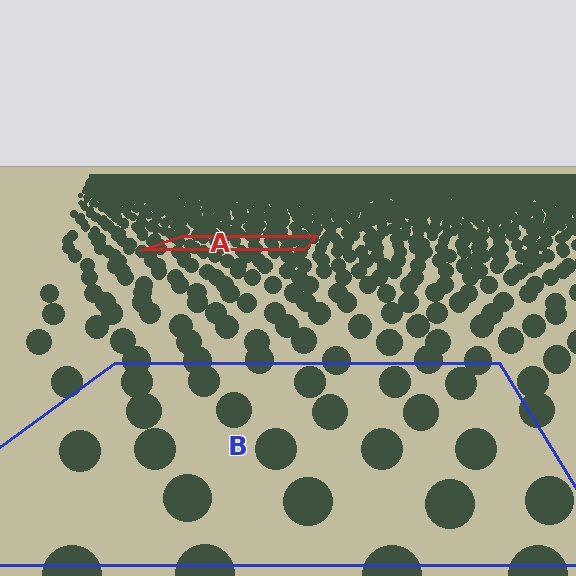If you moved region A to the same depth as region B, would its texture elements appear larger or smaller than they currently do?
They would appear larger. At a closer depth, the same texture elements are projected at a bigger on-screen size.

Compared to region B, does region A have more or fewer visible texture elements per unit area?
Region A has more texture elements per unit area — they are packed more densely because it is farther away.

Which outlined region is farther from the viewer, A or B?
Region A is farther from the viewer — the texture elements inside it appear smaller and more densely packed.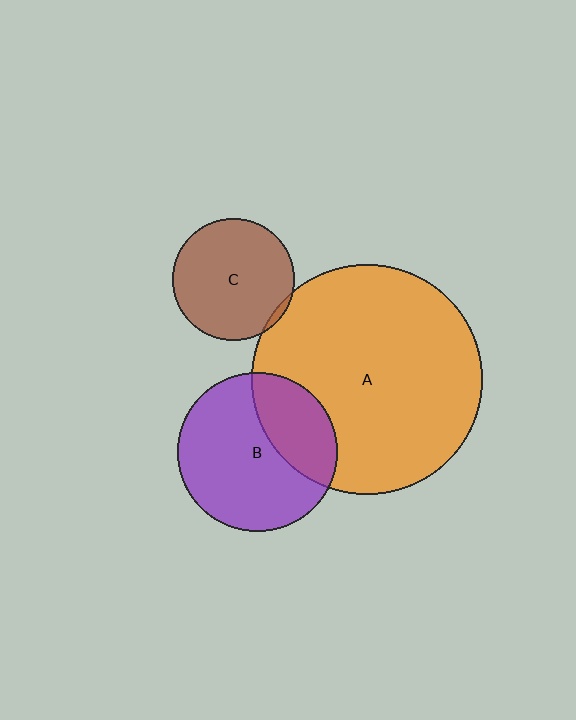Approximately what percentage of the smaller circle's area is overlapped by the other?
Approximately 5%.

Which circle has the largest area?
Circle A (orange).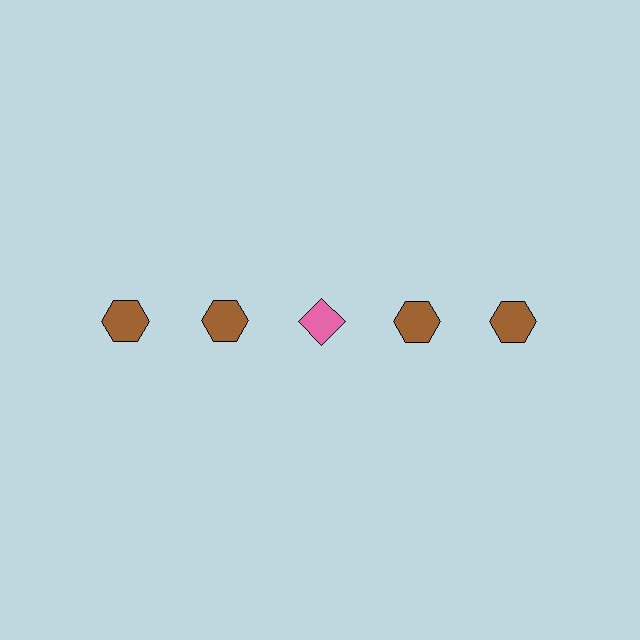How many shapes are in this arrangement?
There are 5 shapes arranged in a grid pattern.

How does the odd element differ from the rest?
It differs in both color (pink instead of brown) and shape (diamond instead of hexagon).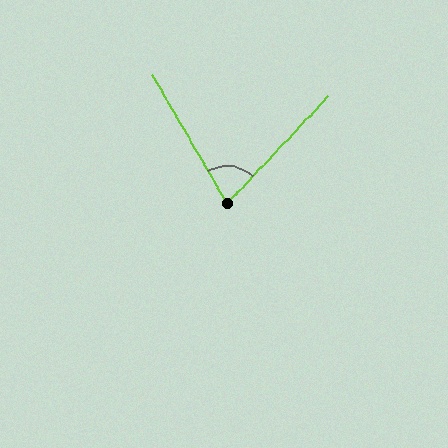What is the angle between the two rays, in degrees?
Approximately 73 degrees.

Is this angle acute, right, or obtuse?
It is acute.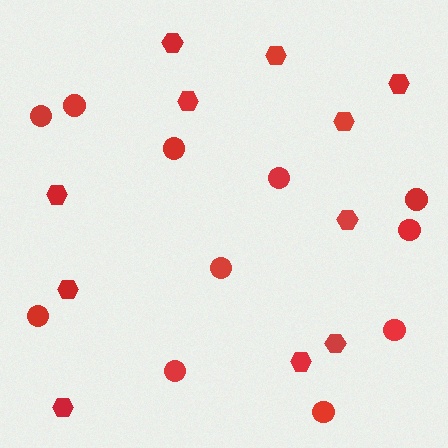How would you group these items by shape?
There are 2 groups: one group of hexagons (11) and one group of circles (11).